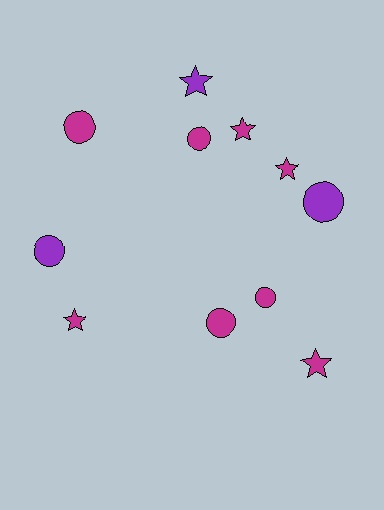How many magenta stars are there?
There are 4 magenta stars.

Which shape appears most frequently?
Circle, with 6 objects.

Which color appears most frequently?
Magenta, with 8 objects.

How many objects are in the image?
There are 11 objects.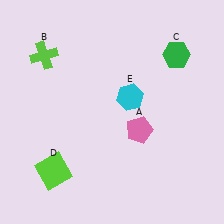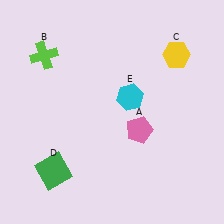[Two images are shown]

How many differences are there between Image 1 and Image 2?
There are 2 differences between the two images.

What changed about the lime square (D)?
In Image 1, D is lime. In Image 2, it changed to green.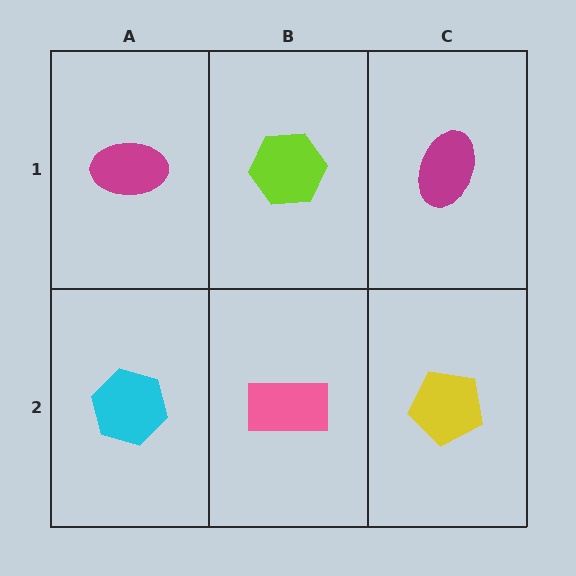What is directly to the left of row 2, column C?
A pink rectangle.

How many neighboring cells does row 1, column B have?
3.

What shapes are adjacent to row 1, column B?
A pink rectangle (row 2, column B), a magenta ellipse (row 1, column A), a magenta ellipse (row 1, column C).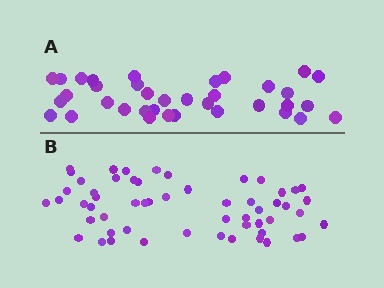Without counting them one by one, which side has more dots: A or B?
Region B (the bottom region) has more dots.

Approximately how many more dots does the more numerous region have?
Region B has approximately 20 more dots than region A.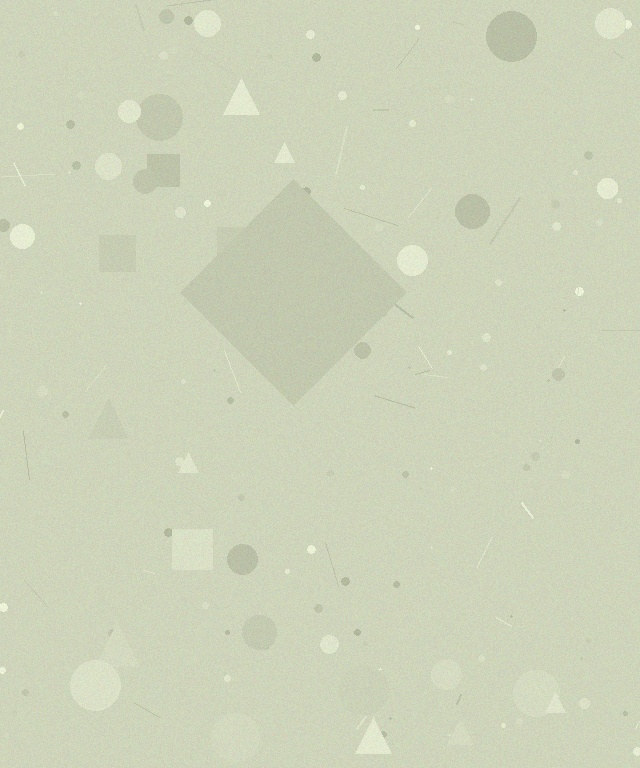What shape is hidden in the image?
A diamond is hidden in the image.